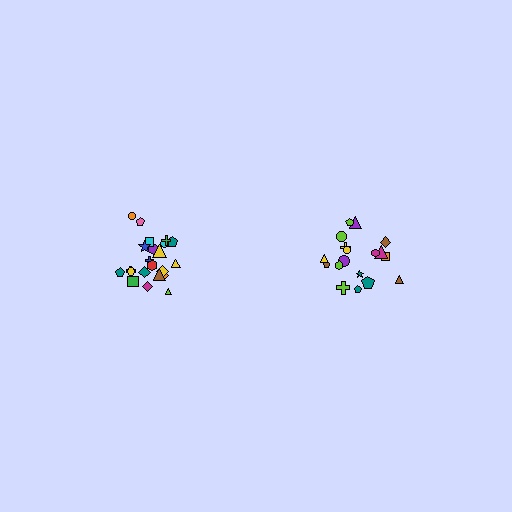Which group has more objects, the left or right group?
The left group.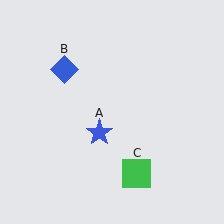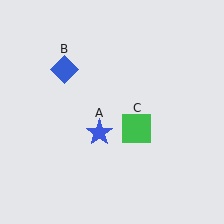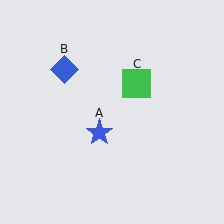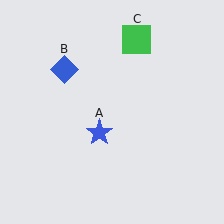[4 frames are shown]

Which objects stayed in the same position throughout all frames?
Blue star (object A) and blue diamond (object B) remained stationary.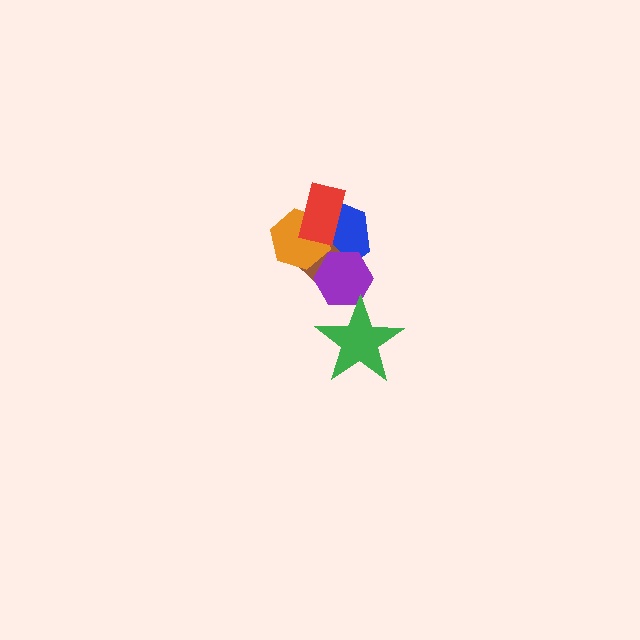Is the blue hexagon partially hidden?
Yes, it is partially covered by another shape.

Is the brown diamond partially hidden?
Yes, it is partially covered by another shape.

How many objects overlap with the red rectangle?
3 objects overlap with the red rectangle.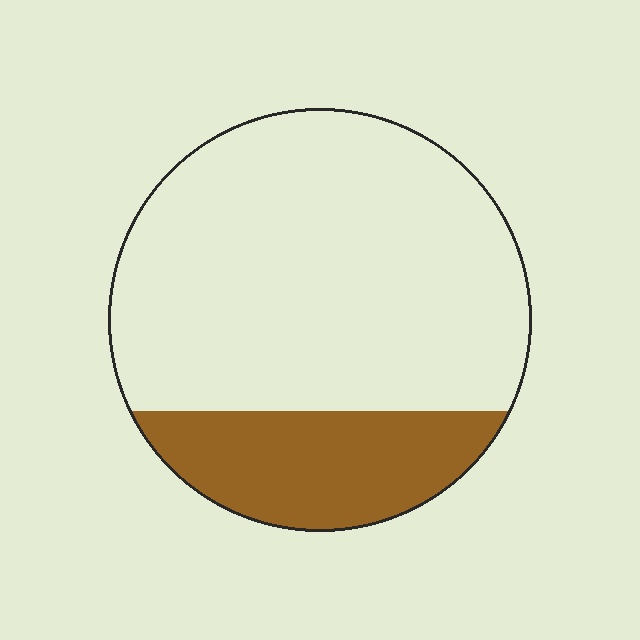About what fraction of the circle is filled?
About one quarter (1/4).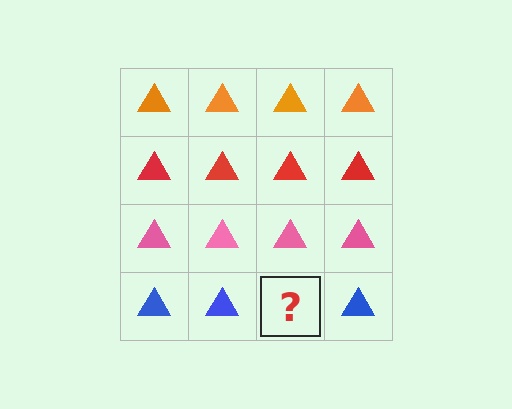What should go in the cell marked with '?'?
The missing cell should contain a blue triangle.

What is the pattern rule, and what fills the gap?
The rule is that each row has a consistent color. The gap should be filled with a blue triangle.